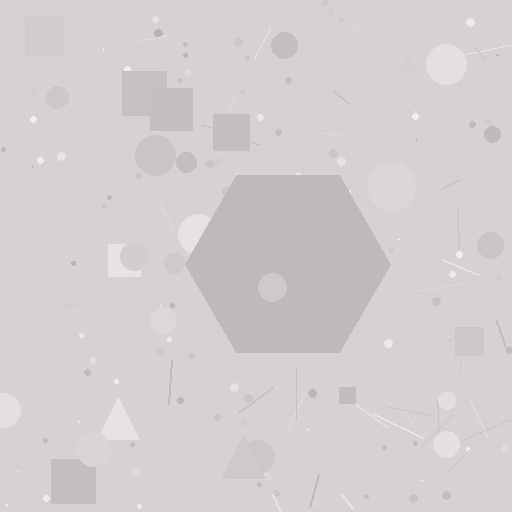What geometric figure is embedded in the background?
A hexagon is embedded in the background.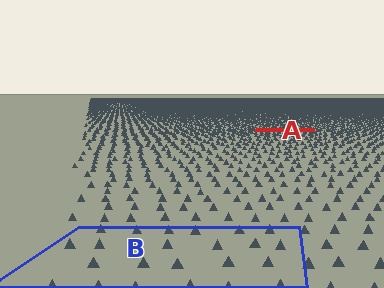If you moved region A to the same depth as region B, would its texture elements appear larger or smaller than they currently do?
They would appear larger. At a closer depth, the same texture elements are projected at a bigger on-screen size.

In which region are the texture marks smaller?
The texture marks are smaller in region A, because it is farther away.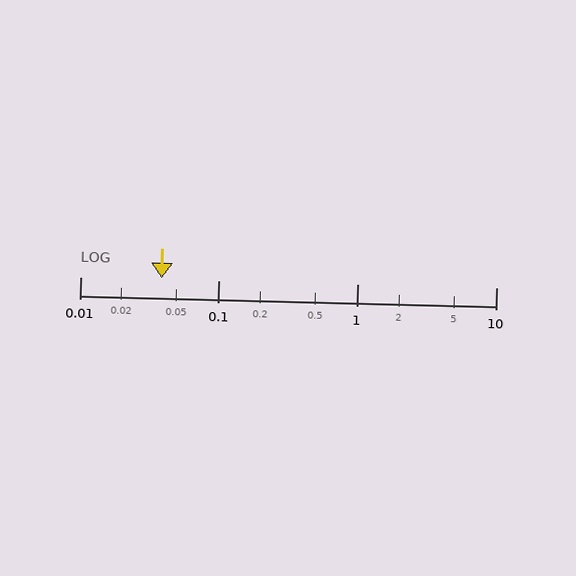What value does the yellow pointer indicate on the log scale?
The pointer indicates approximately 0.039.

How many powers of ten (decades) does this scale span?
The scale spans 3 decades, from 0.01 to 10.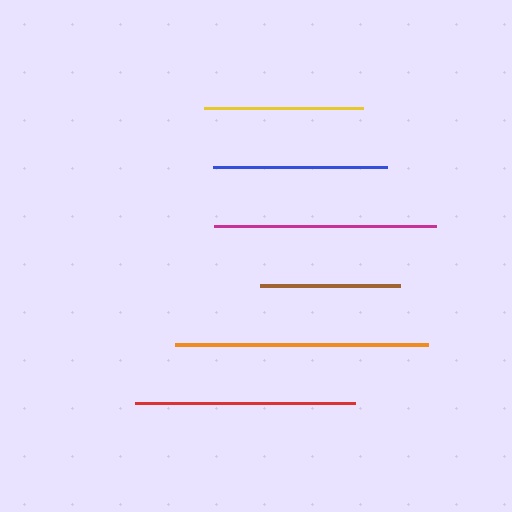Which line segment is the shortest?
The brown line is the shortest at approximately 139 pixels.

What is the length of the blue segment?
The blue segment is approximately 174 pixels long.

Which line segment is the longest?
The orange line is the longest at approximately 253 pixels.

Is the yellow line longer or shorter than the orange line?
The orange line is longer than the yellow line.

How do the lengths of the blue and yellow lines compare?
The blue and yellow lines are approximately the same length.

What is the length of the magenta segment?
The magenta segment is approximately 223 pixels long.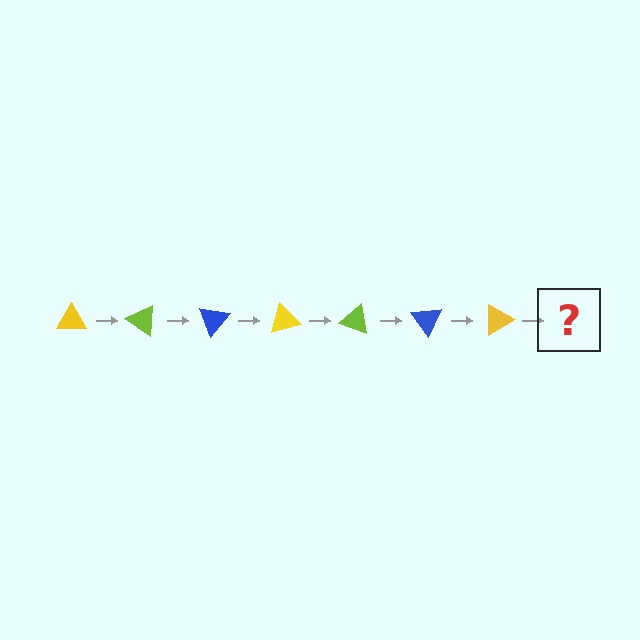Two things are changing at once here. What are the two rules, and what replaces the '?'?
The two rules are that it rotates 35 degrees each step and the color cycles through yellow, lime, and blue. The '?' should be a lime triangle, rotated 245 degrees from the start.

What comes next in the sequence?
The next element should be a lime triangle, rotated 245 degrees from the start.